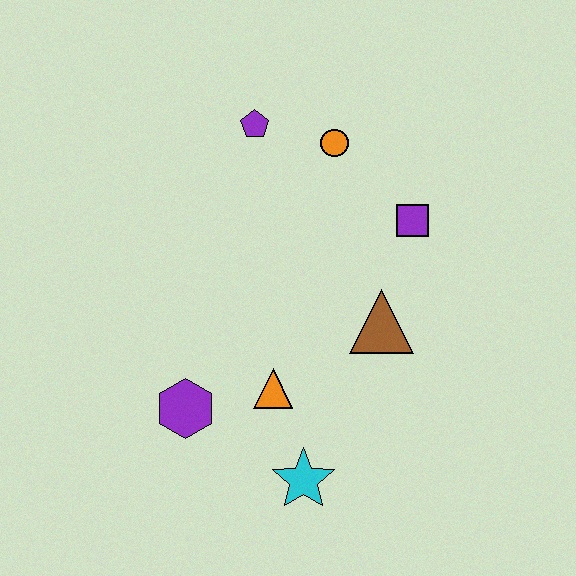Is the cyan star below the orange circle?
Yes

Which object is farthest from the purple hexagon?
The orange circle is farthest from the purple hexagon.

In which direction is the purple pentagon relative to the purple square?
The purple pentagon is to the left of the purple square.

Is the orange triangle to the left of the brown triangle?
Yes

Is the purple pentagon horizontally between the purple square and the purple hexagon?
Yes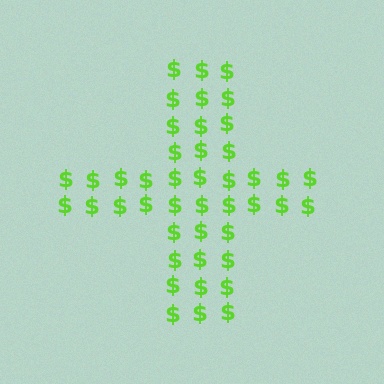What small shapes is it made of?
It is made of small dollar signs.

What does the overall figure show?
The overall figure shows a cross.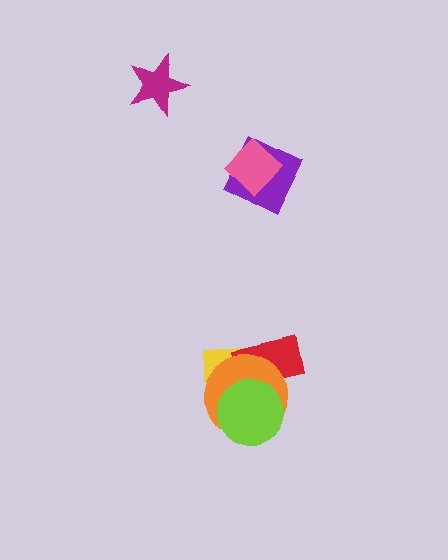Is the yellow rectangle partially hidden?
Yes, it is partially covered by another shape.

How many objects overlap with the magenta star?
0 objects overlap with the magenta star.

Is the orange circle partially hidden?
Yes, it is partially covered by another shape.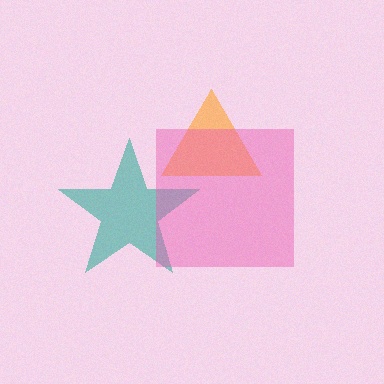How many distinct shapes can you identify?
There are 3 distinct shapes: a teal star, an orange triangle, a pink square.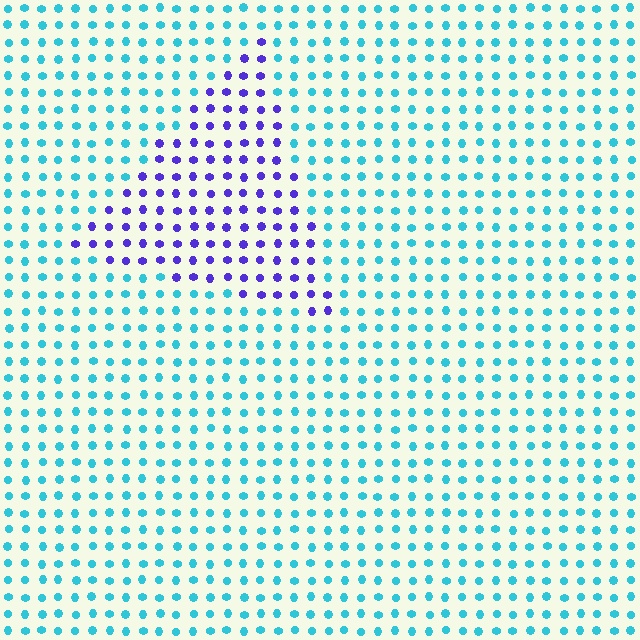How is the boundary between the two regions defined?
The boundary is defined purely by a slight shift in hue (about 67 degrees). Spacing, size, and orientation are identical on both sides.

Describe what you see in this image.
The image is filled with small cyan elements in a uniform arrangement. A triangle-shaped region is visible where the elements are tinted to a slightly different hue, forming a subtle color boundary.